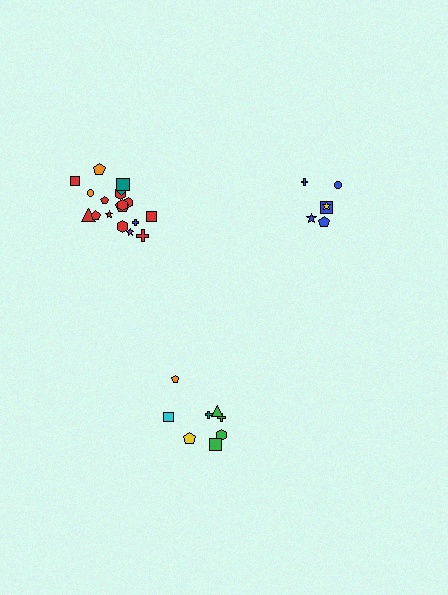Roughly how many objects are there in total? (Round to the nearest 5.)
Roughly 30 objects in total.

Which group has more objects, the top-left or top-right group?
The top-left group.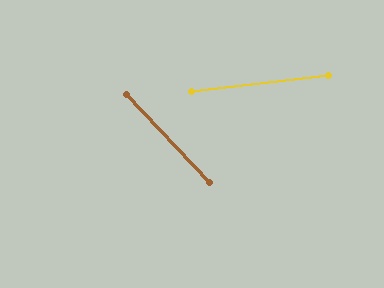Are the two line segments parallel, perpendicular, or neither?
Neither parallel nor perpendicular — they differ by about 53°.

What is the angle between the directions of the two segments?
Approximately 53 degrees.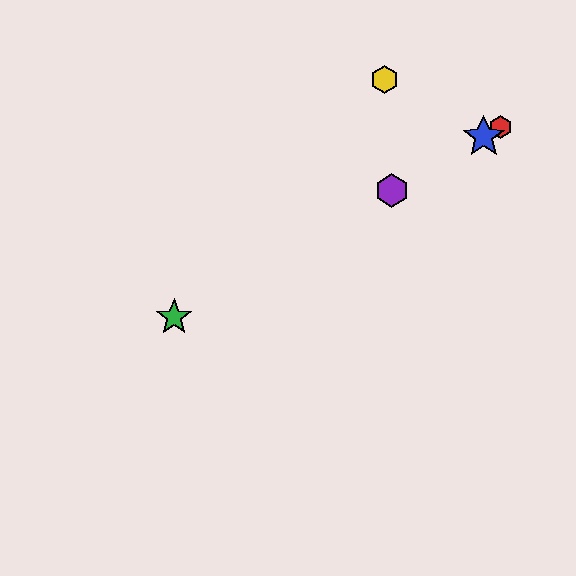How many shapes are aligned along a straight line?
4 shapes (the red hexagon, the blue star, the green star, the purple hexagon) are aligned along a straight line.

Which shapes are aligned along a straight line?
The red hexagon, the blue star, the green star, the purple hexagon are aligned along a straight line.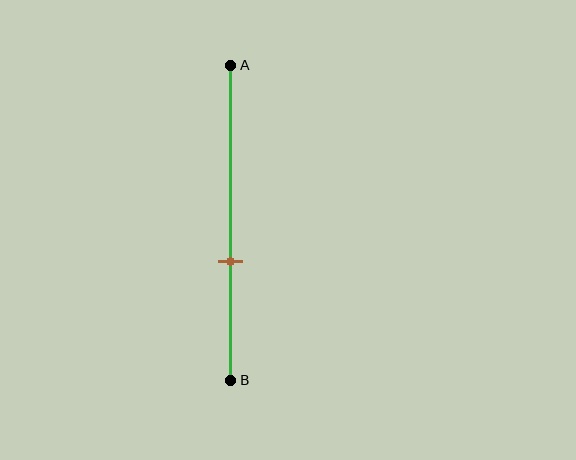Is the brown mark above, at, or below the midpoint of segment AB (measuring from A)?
The brown mark is below the midpoint of segment AB.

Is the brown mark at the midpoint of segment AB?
No, the mark is at about 60% from A, not at the 50% midpoint.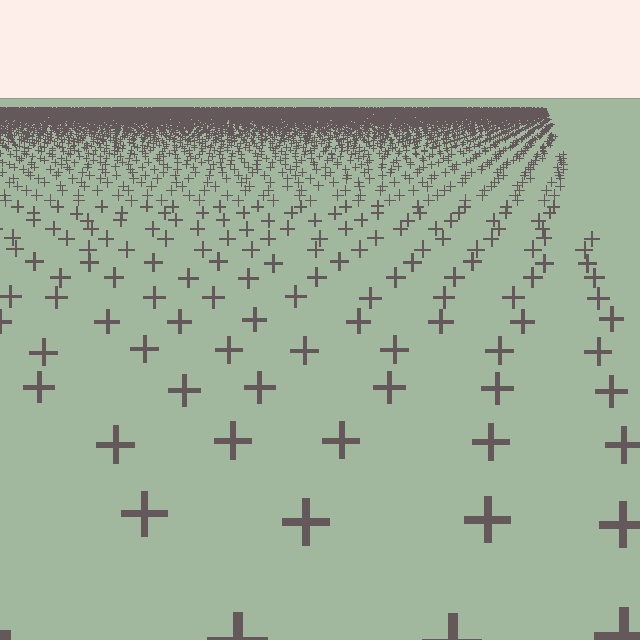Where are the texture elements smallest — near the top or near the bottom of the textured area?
Near the top.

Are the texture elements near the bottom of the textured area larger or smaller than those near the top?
Larger. Near the bottom, elements are closer to the viewer and appear at a bigger on-screen size.